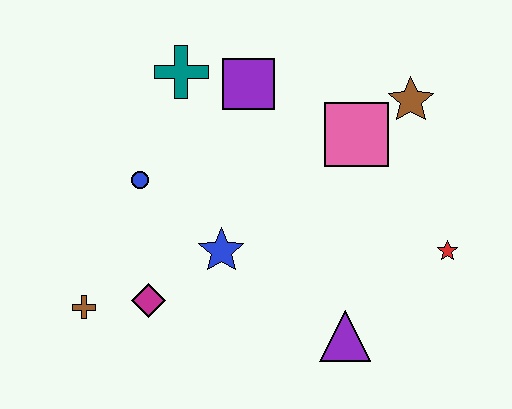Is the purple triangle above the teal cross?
No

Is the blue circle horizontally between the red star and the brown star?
No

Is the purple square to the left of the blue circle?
No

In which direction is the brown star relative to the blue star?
The brown star is to the right of the blue star.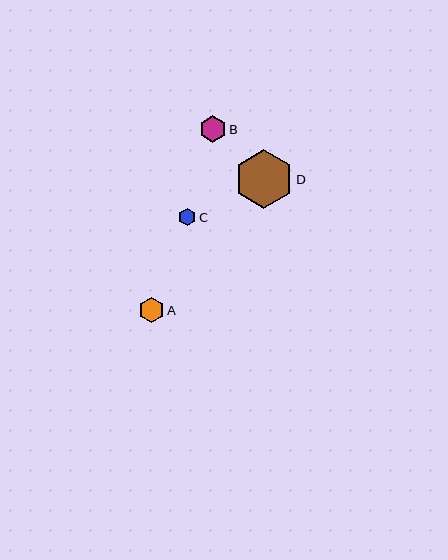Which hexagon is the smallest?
Hexagon C is the smallest with a size of approximately 17 pixels.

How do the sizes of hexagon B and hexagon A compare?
Hexagon B and hexagon A are approximately the same size.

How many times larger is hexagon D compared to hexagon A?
Hexagon D is approximately 2.3 times the size of hexagon A.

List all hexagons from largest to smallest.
From largest to smallest: D, B, A, C.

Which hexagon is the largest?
Hexagon D is the largest with a size of approximately 59 pixels.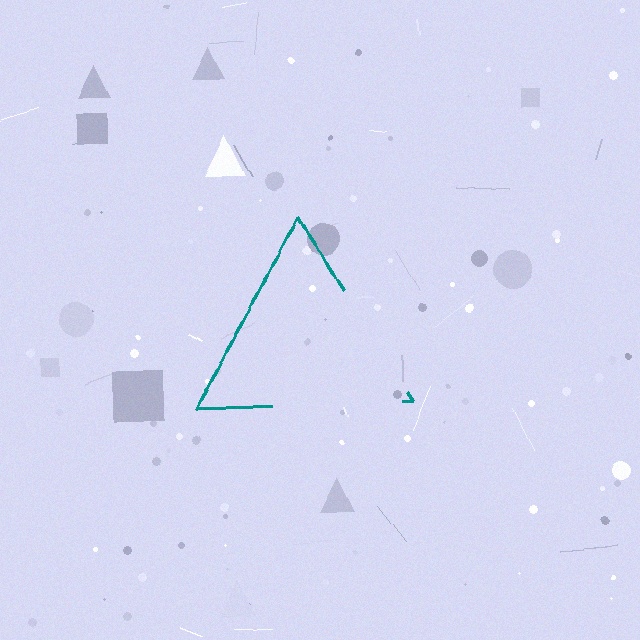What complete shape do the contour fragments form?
The contour fragments form a triangle.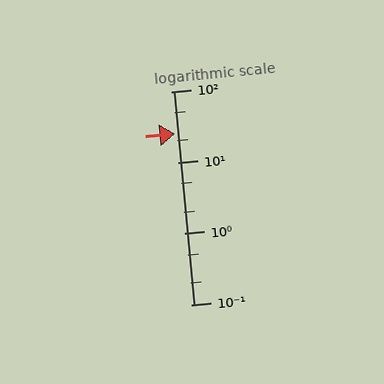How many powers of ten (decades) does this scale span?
The scale spans 3 decades, from 0.1 to 100.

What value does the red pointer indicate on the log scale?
The pointer indicates approximately 25.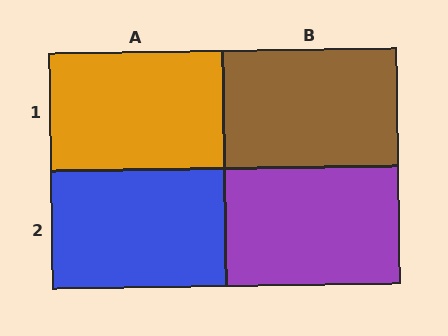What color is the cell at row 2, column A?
Blue.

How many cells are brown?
1 cell is brown.